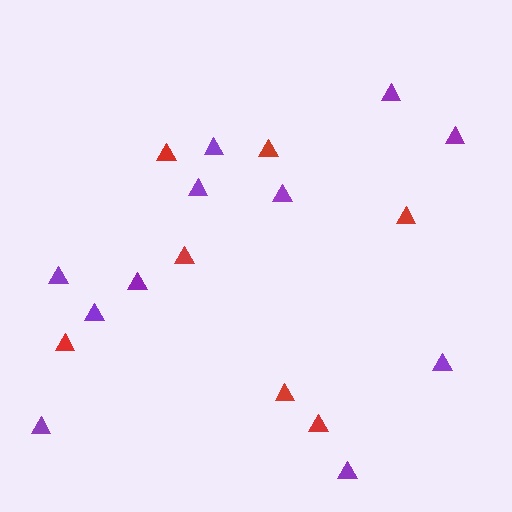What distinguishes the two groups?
There are 2 groups: one group of purple triangles (11) and one group of red triangles (7).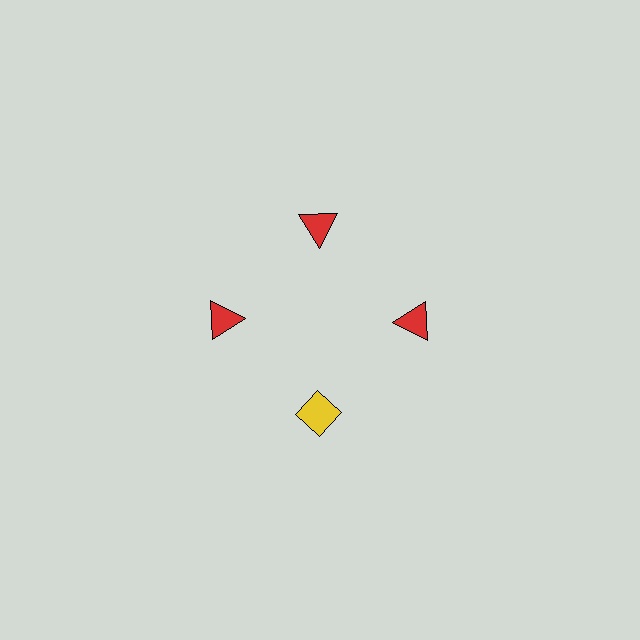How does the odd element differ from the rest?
It differs in both color (yellow instead of red) and shape (diamond instead of triangle).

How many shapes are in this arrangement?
There are 4 shapes arranged in a ring pattern.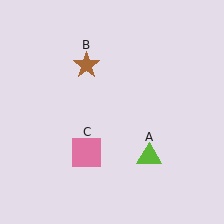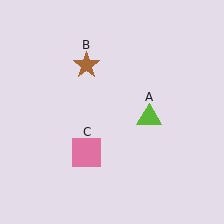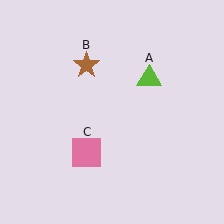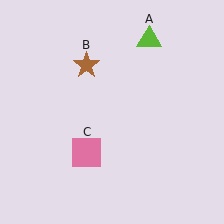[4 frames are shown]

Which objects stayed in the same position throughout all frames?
Brown star (object B) and pink square (object C) remained stationary.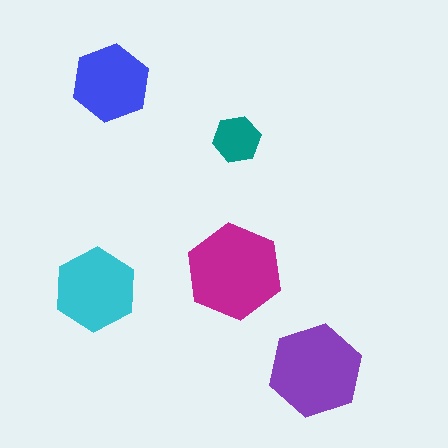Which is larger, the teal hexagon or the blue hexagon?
The blue one.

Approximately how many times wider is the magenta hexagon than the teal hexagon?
About 2 times wider.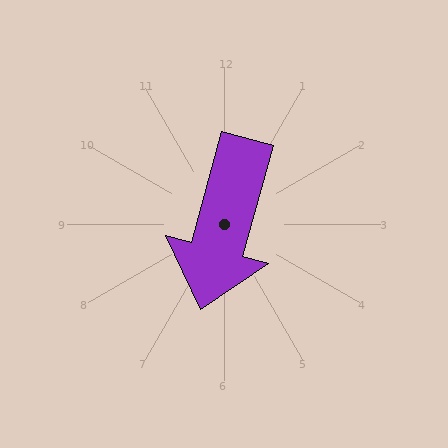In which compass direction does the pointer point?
South.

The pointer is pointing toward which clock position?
Roughly 7 o'clock.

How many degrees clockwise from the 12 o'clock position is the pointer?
Approximately 195 degrees.